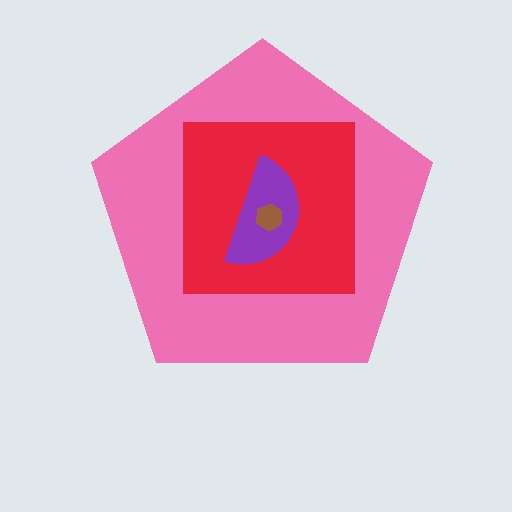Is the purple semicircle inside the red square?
Yes.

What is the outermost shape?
The pink pentagon.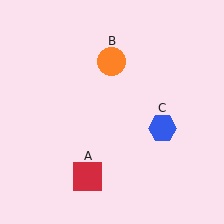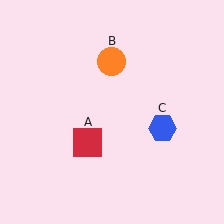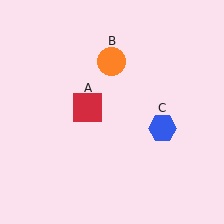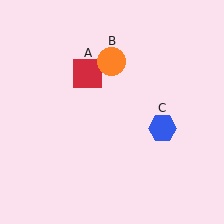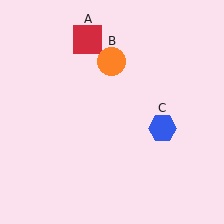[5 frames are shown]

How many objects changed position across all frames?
1 object changed position: red square (object A).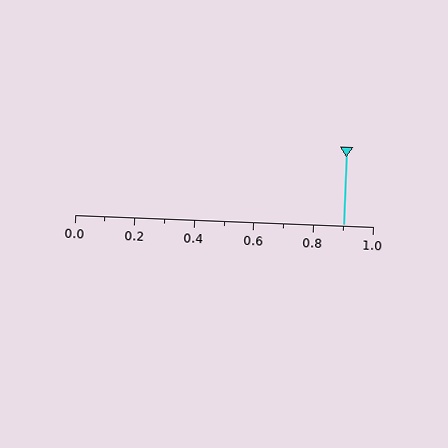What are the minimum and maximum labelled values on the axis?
The axis runs from 0.0 to 1.0.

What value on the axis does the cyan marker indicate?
The marker indicates approximately 0.9.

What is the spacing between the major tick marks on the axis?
The major ticks are spaced 0.2 apart.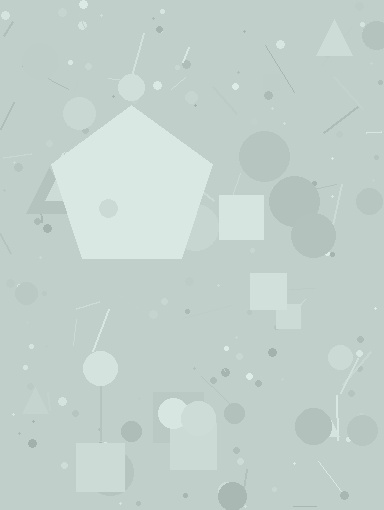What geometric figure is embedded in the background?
A pentagon is embedded in the background.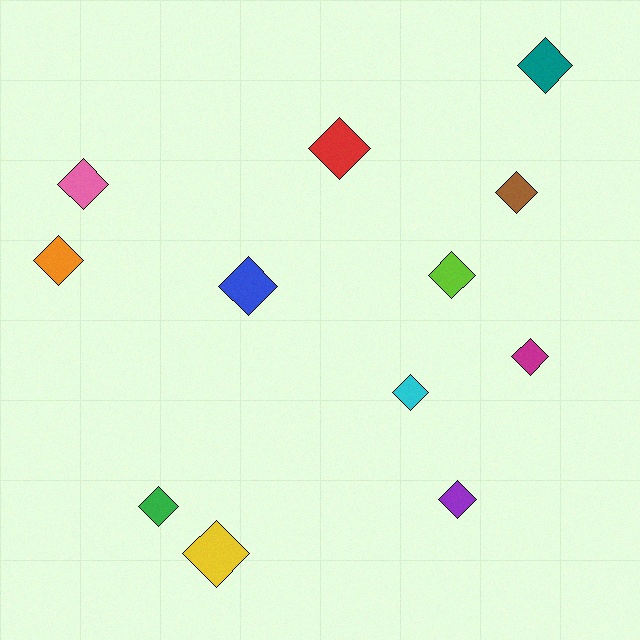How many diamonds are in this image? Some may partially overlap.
There are 12 diamonds.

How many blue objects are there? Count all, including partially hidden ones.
There is 1 blue object.